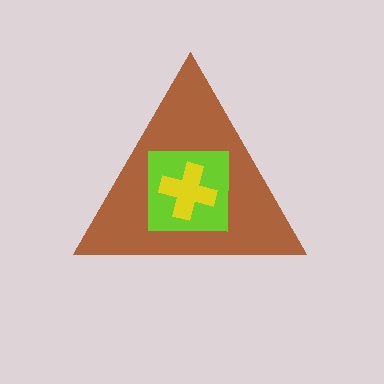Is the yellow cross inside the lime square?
Yes.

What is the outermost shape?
The brown triangle.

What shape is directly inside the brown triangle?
The lime square.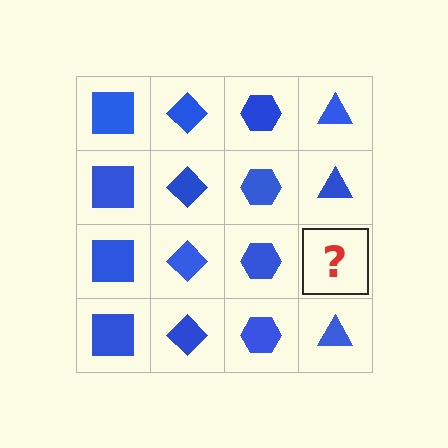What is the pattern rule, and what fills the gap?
The rule is that each column has a consistent shape. The gap should be filled with a blue triangle.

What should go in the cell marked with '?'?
The missing cell should contain a blue triangle.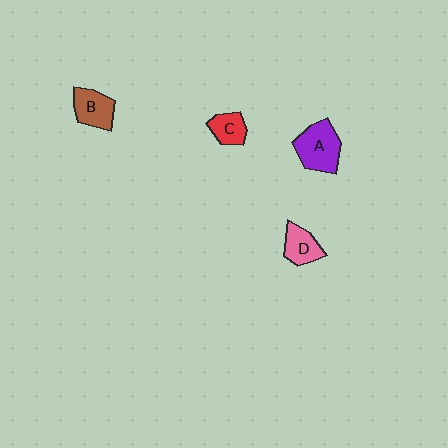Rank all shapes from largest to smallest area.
From largest to smallest: A (purple), B (brown), D (pink), C (red).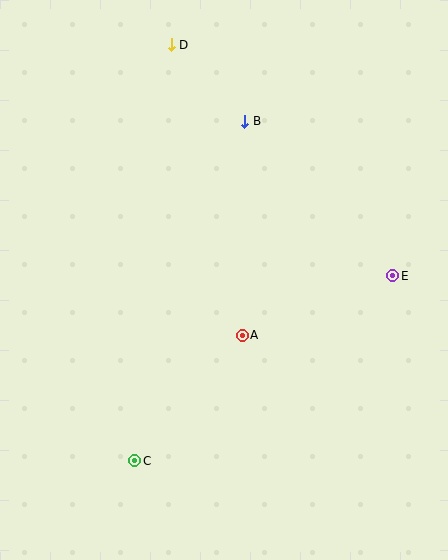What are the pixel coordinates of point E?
Point E is at (393, 276).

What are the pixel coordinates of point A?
Point A is at (242, 335).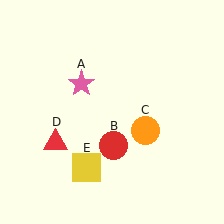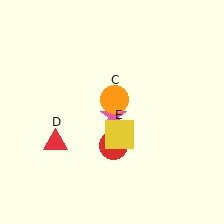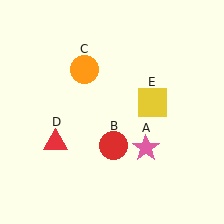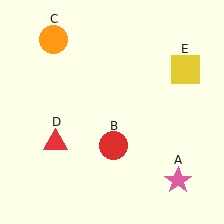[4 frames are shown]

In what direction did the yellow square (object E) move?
The yellow square (object E) moved up and to the right.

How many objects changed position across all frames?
3 objects changed position: pink star (object A), orange circle (object C), yellow square (object E).